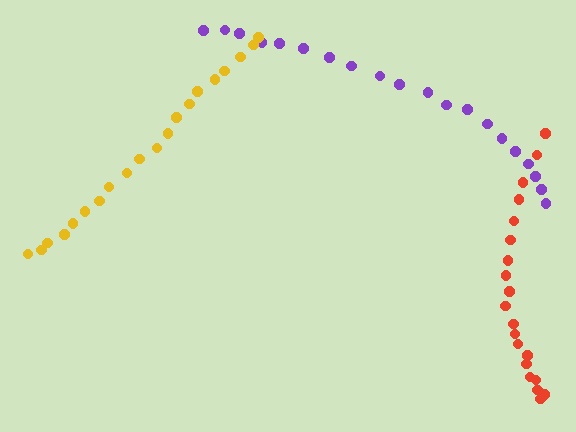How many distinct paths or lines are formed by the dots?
There are 3 distinct paths.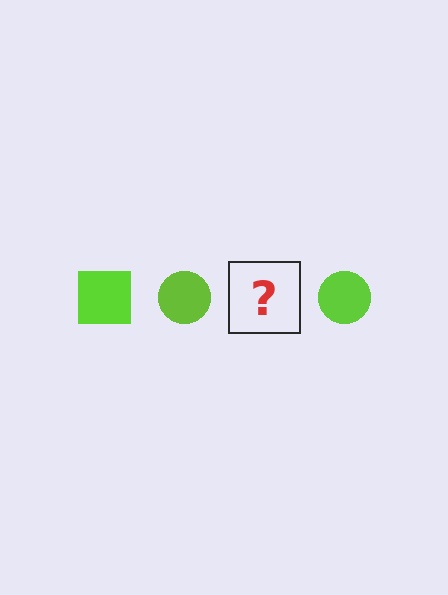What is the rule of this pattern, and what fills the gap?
The rule is that the pattern cycles through square, circle shapes in lime. The gap should be filled with a lime square.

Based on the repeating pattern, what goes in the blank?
The blank should be a lime square.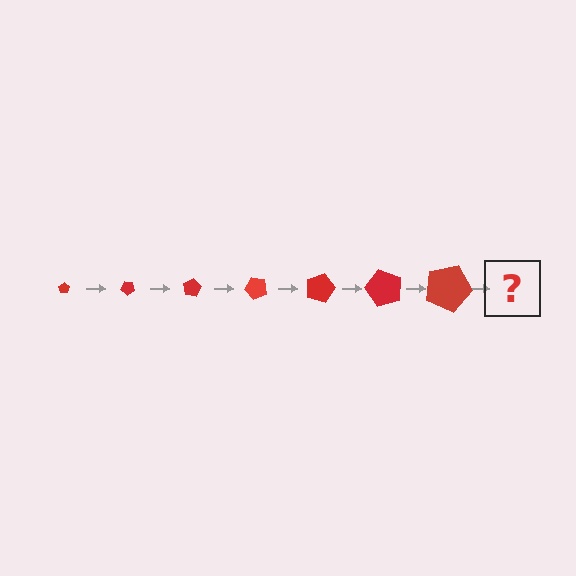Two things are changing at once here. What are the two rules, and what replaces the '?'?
The two rules are that the pentagon grows larger each step and it rotates 40 degrees each step. The '?' should be a pentagon, larger than the previous one and rotated 280 degrees from the start.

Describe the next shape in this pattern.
It should be a pentagon, larger than the previous one and rotated 280 degrees from the start.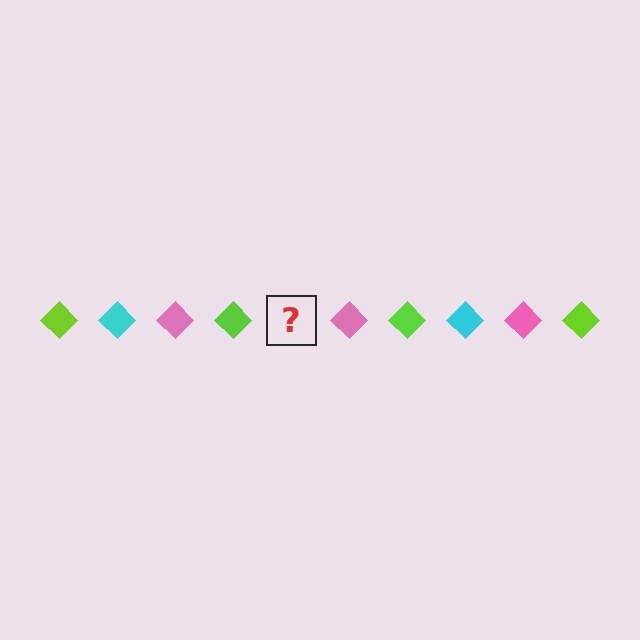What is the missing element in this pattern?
The missing element is a cyan diamond.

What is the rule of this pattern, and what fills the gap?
The rule is that the pattern cycles through lime, cyan, pink diamonds. The gap should be filled with a cyan diamond.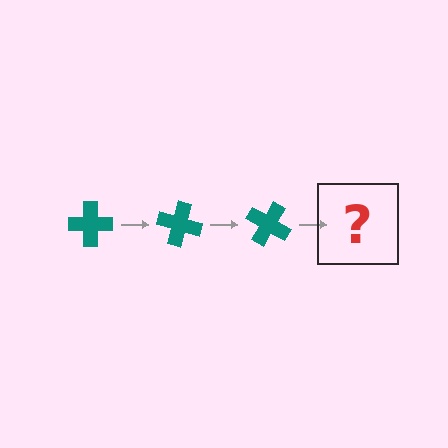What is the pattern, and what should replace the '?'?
The pattern is that the cross rotates 15 degrees each step. The '?' should be a teal cross rotated 45 degrees.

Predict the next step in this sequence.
The next step is a teal cross rotated 45 degrees.